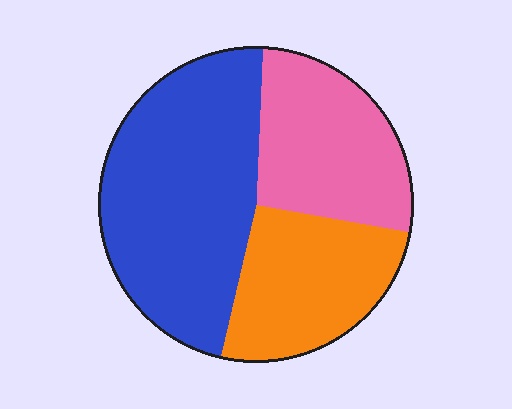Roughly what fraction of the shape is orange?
Orange covers 26% of the shape.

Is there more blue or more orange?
Blue.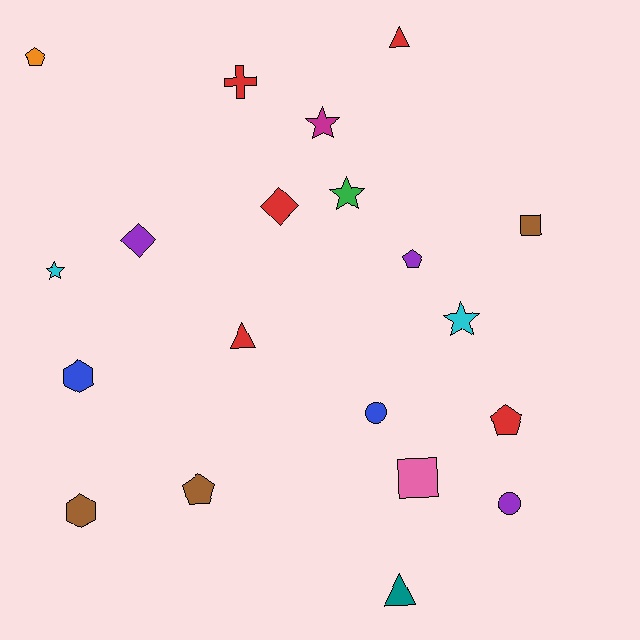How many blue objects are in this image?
There are 2 blue objects.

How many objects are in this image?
There are 20 objects.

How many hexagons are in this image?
There are 2 hexagons.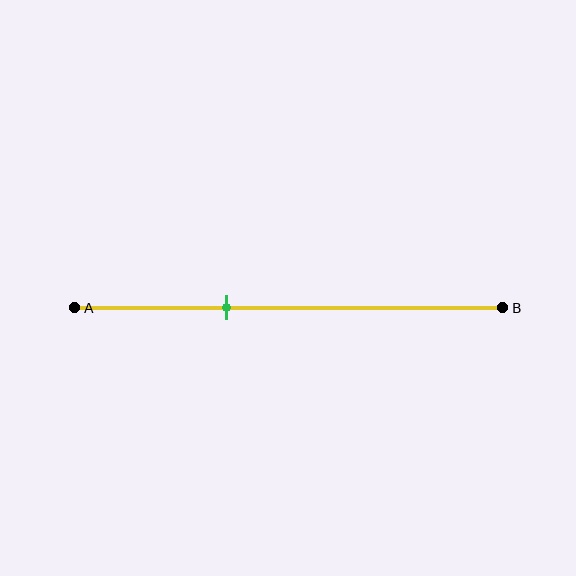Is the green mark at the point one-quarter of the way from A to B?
No, the mark is at about 35% from A, not at the 25% one-quarter point.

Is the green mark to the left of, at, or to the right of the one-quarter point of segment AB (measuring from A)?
The green mark is to the right of the one-quarter point of segment AB.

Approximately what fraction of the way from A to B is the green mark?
The green mark is approximately 35% of the way from A to B.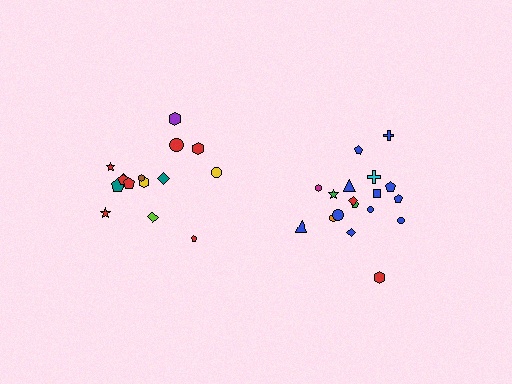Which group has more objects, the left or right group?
The right group.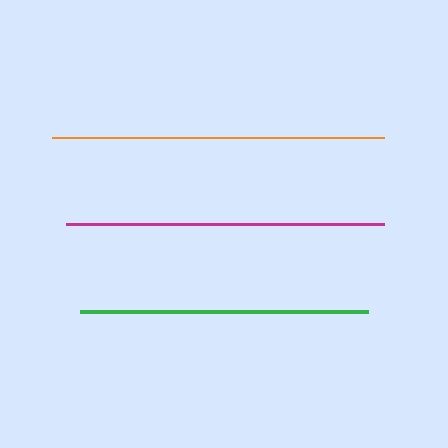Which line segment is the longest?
The orange line is the longest at approximately 332 pixels.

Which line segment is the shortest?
The green line is the shortest at approximately 288 pixels.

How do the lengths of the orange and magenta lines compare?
The orange and magenta lines are approximately the same length.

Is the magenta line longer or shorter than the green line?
The magenta line is longer than the green line.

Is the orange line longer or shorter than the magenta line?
The orange line is longer than the magenta line.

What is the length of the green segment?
The green segment is approximately 288 pixels long.